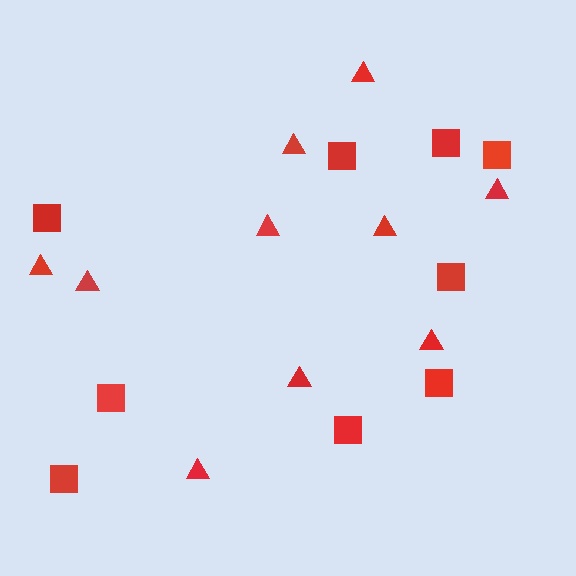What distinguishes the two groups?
There are 2 groups: one group of squares (9) and one group of triangles (10).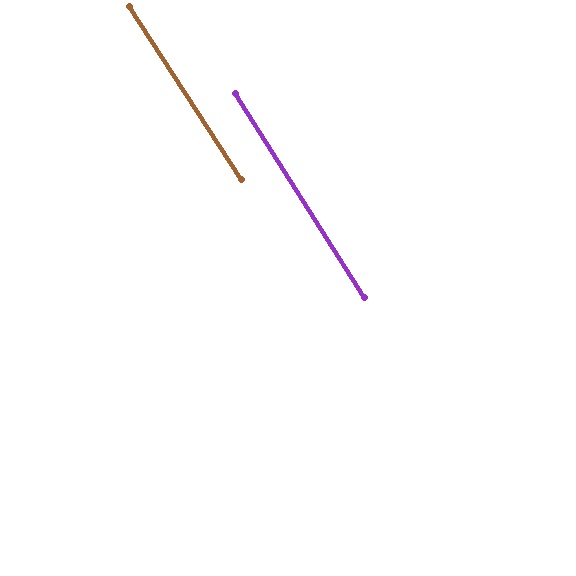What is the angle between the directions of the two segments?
Approximately 1 degree.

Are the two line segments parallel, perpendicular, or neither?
Parallel — their directions differ by only 0.8°.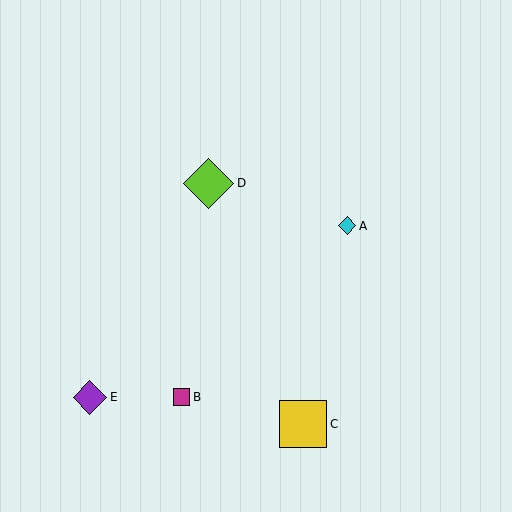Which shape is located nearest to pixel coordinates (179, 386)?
The magenta square (labeled B) at (182, 397) is nearest to that location.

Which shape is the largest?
The lime diamond (labeled D) is the largest.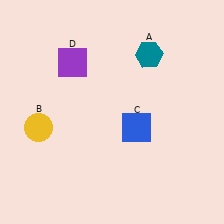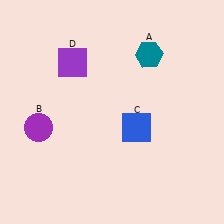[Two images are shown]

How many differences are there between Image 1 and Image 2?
There is 1 difference between the two images.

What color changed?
The circle (B) changed from yellow in Image 1 to purple in Image 2.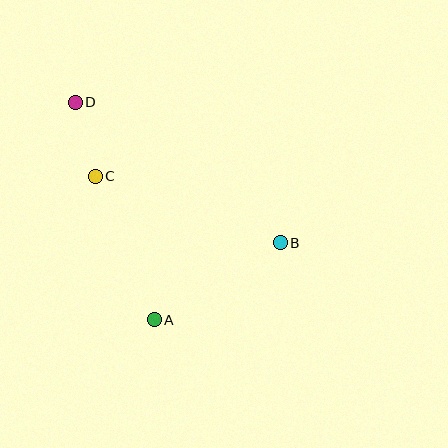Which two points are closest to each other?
Points C and D are closest to each other.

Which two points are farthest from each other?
Points B and D are farthest from each other.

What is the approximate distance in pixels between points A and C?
The distance between A and C is approximately 155 pixels.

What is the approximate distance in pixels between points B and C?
The distance between B and C is approximately 197 pixels.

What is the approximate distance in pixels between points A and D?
The distance between A and D is approximately 232 pixels.